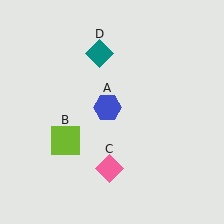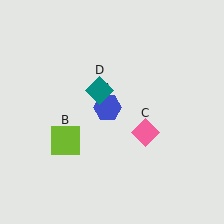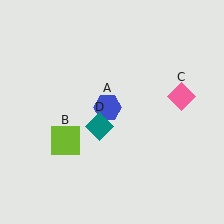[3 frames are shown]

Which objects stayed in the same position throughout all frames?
Blue hexagon (object A) and lime square (object B) remained stationary.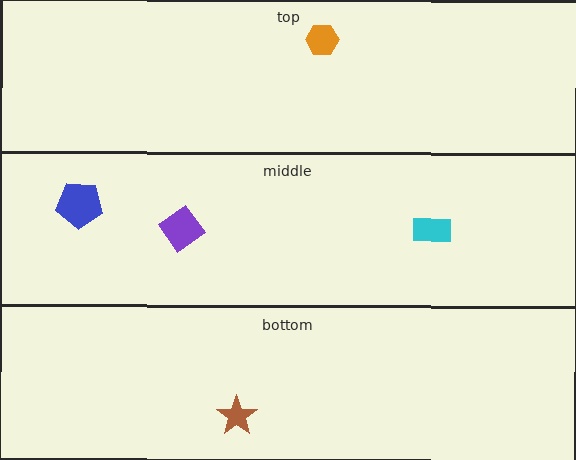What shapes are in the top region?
The orange hexagon.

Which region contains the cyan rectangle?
The middle region.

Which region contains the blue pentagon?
The middle region.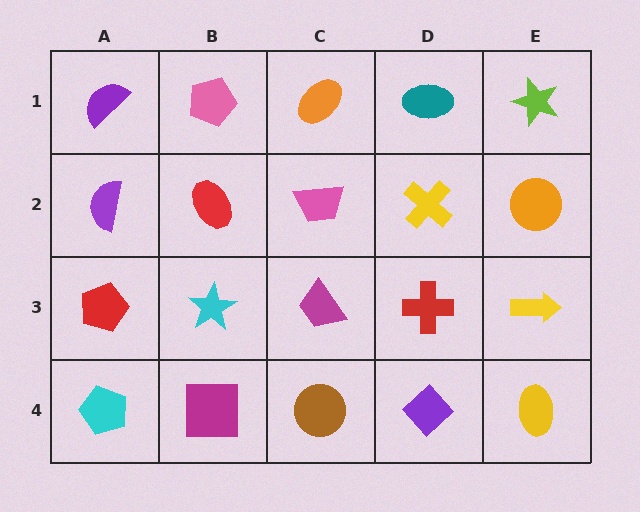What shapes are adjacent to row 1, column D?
A yellow cross (row 2, column D), an orange ellipse (row 1, column C), a lime star (row 1, column E).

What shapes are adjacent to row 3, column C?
A pink trapezoid (row 2, column C), a brown circle (row 4, column C), a cyan star (row 3, column B), a red cross (row 3, column D).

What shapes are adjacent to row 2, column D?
A teal ellipse (row 1, column D), a red cross (row 3, column D), a pink trapezoid (row 2, column C), an orange circle (row 2, column E).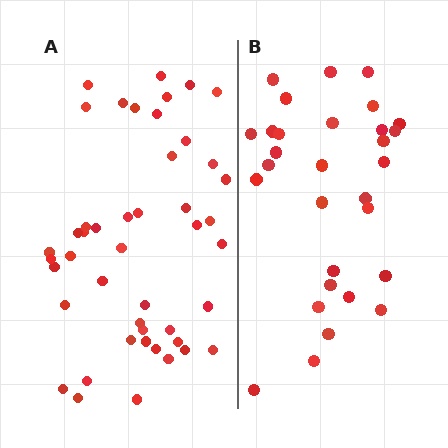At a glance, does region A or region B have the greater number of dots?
Region A (the left region) has more dots.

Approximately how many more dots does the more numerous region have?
Region A has approximately 15 more dots than region B.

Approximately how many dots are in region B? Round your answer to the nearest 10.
About 30 dots.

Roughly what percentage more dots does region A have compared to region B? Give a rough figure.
About 55% more.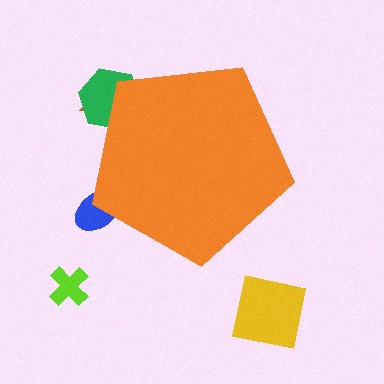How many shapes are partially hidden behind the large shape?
3 shapes are partially hidden.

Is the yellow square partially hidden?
No, the yellow square is fully visible.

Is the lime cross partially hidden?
No, the lime cross is fully visible.